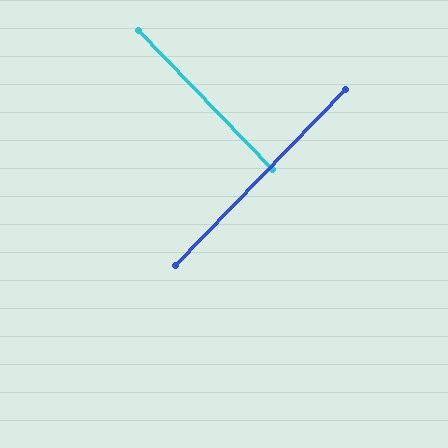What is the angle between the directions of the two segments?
Approximately 88 degrees.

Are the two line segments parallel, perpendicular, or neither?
Perpendicular — they meet at approximately 88°.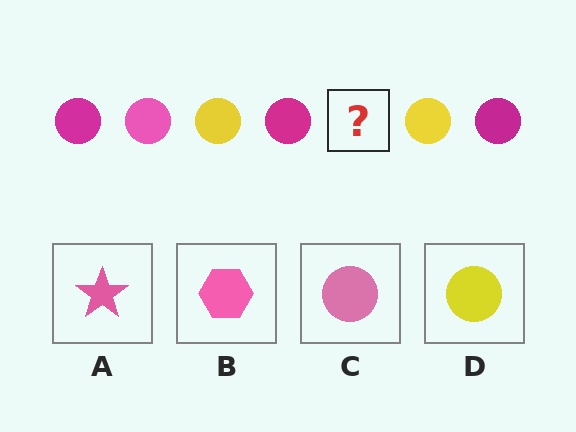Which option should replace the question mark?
Option C.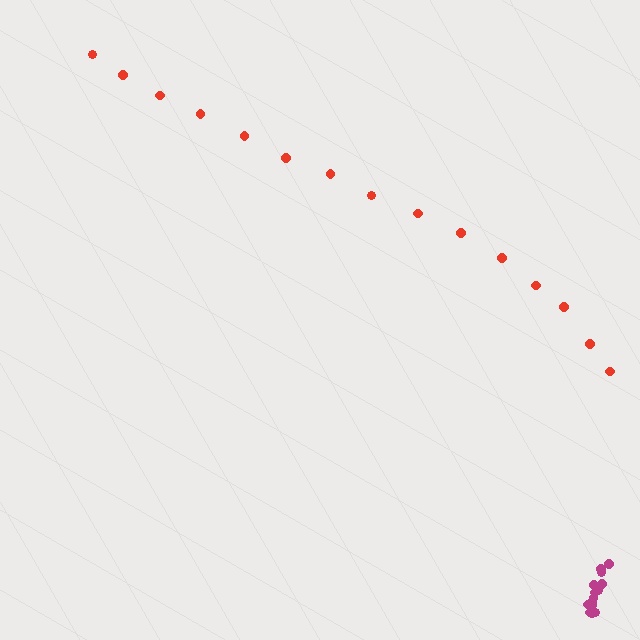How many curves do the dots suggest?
There are 2 distinct paths.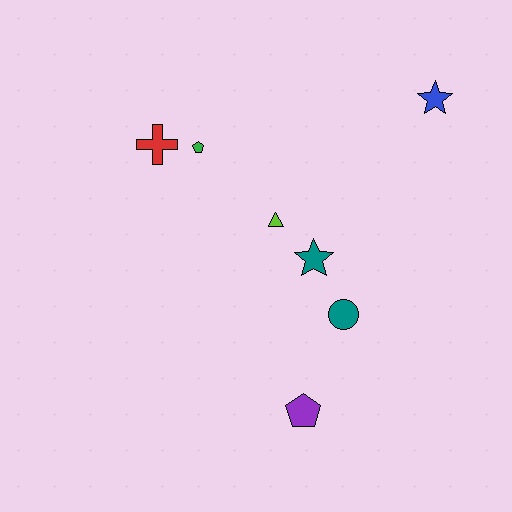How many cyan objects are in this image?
There are no cyan objects.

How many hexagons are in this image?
There are no hexagons.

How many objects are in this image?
There are 7 objects.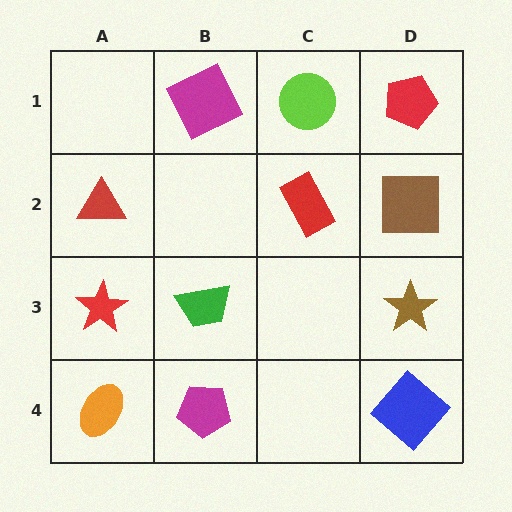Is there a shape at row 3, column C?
No, that cell is empty.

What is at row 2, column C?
A red rectangle.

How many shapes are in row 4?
3 shapes.